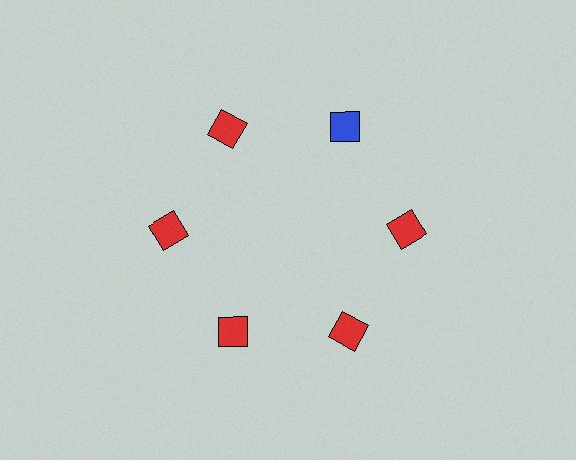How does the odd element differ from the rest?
It has a different color: blue instead of red.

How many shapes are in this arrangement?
There are 6 shapes arranged in a ring pattern.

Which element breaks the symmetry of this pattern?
The blue diamond at roughly the 1 o'clock position breaks the symmetry. All other shapes are red diamonds.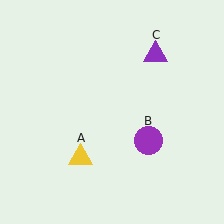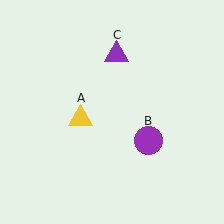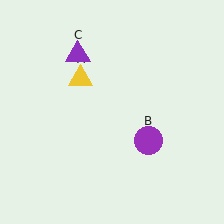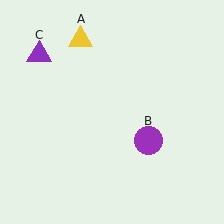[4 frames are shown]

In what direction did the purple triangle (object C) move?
The purple triangle (object C) moved left.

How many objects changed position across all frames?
2 objects changed position: yellow triangle (object A), purple triangle (object C).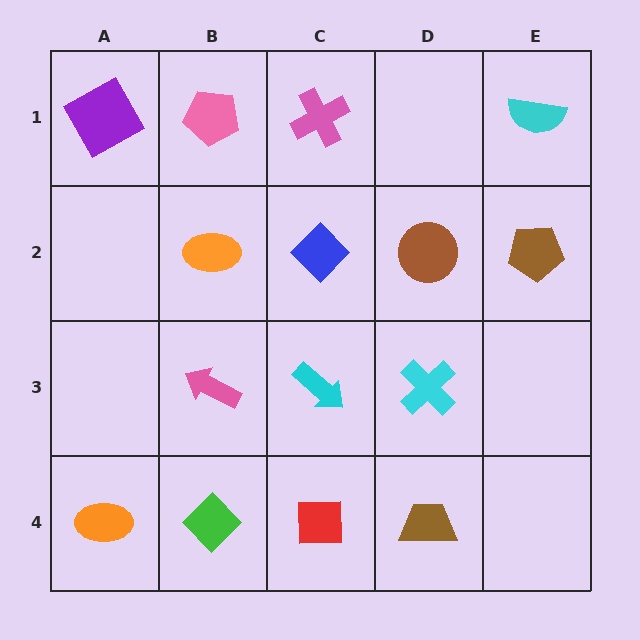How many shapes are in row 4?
4 shapes.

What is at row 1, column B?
A pink pentagon.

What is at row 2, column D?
A brown circle.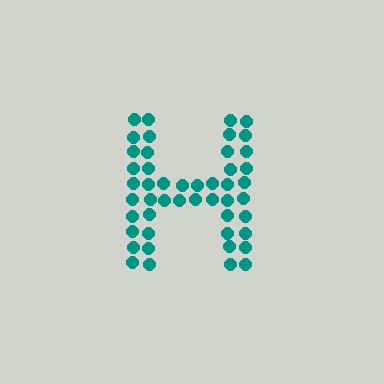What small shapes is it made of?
It is made of small circles.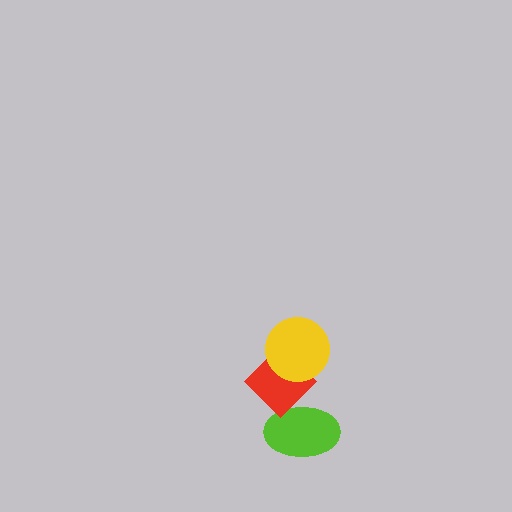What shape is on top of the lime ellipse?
The red diamond is on top of the lime ellipse.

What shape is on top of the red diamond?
The yellow circle is on top of the red diamond.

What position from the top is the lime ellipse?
The lime ellipse is 3rd from the top.